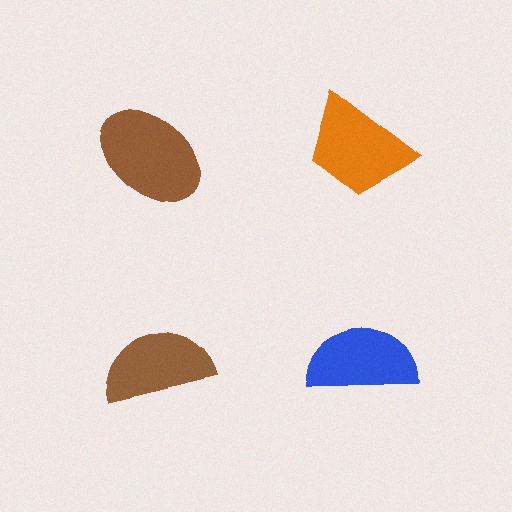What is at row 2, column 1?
A brown semicircle.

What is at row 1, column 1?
A brown ellipse.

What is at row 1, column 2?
An orange trapezoid.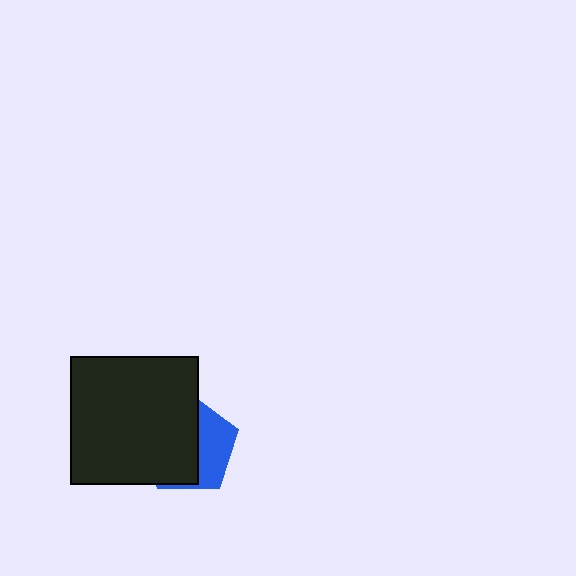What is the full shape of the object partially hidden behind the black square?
The partially hidden object is a blue pentagon.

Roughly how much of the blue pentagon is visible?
A small part of it is visible (roughly 37%).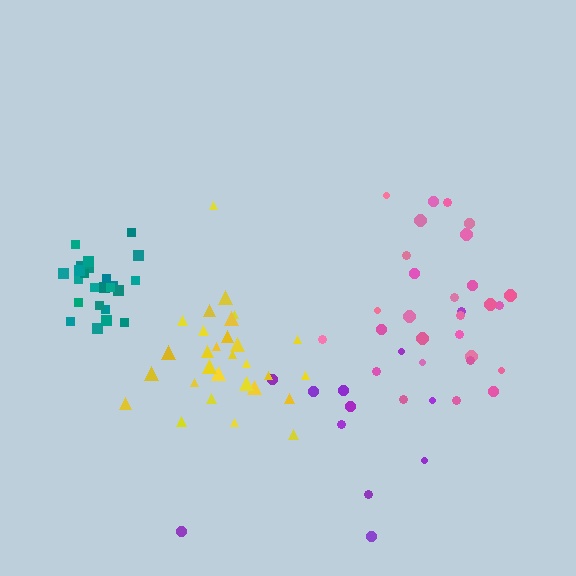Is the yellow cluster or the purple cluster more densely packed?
Yellow.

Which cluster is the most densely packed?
Teal.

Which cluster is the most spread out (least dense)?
Purple.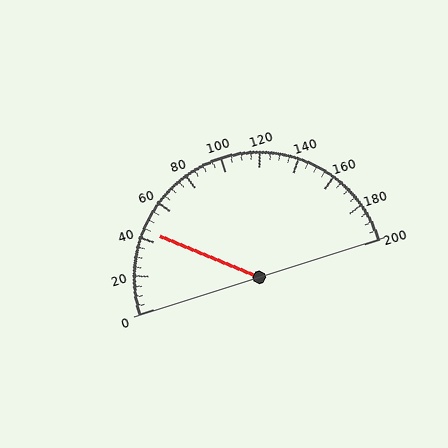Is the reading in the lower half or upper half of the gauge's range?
The reading is in the lower half of the range (0 to 200).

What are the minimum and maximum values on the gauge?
The gauge ranges from 0 to 200.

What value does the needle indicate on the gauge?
The needle indicates approximately 45.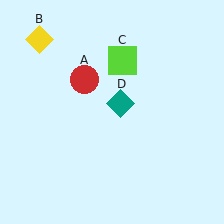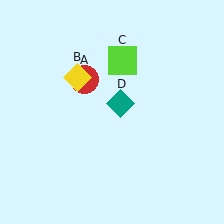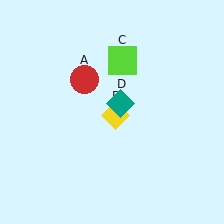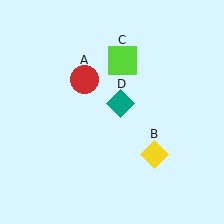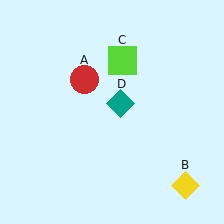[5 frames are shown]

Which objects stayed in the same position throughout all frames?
Red circle (object A) and lime square (object C) and teal diamond (object D) remained stationary.